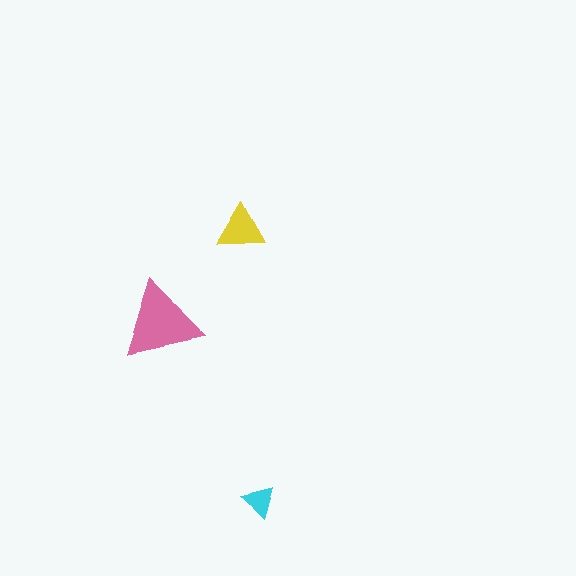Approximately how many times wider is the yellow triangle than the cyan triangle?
About 1.5 times wider.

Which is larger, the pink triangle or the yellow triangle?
The pink one.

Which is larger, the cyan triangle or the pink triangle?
The pink one.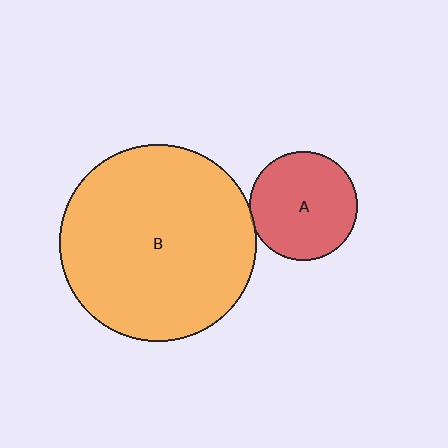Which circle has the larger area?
Circle B (orange).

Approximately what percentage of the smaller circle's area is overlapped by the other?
Approximately 5%.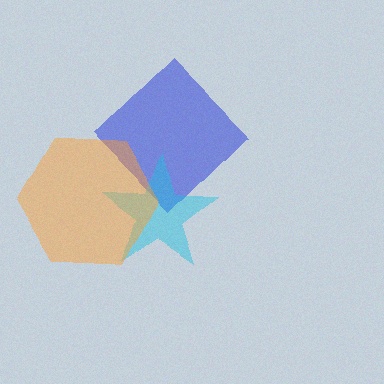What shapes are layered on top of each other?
The layered shapes are: a blue diamond, a cyan star, an orange hexagon.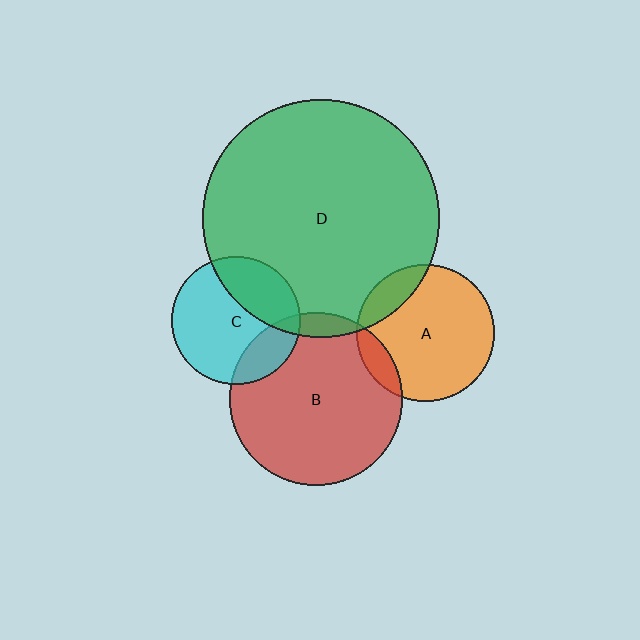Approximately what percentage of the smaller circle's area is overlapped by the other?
Approximately 20%.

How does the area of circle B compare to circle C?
Approximately 1.8 times.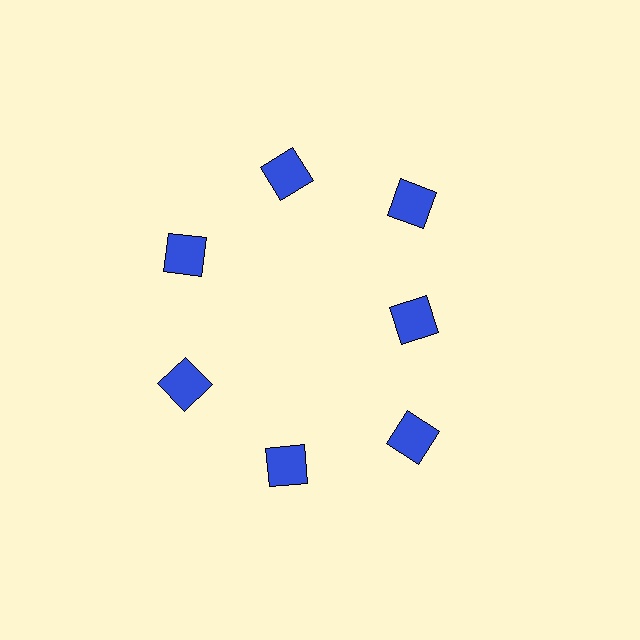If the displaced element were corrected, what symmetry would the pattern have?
It would have 7-fold rotational symmetry — the pattern would map onto itself every 51 degrees.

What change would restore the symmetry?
The symmetry would be restored by moving it outward, back onto the ring so that all 7 squares sit at equal angles and equal distance from the center.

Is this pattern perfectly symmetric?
No. The 7 blue squares are arranged in a ring, but one element near the 3 o'clock position is pulled inward toward the center, breaking the 7-fold rotational symmetry.